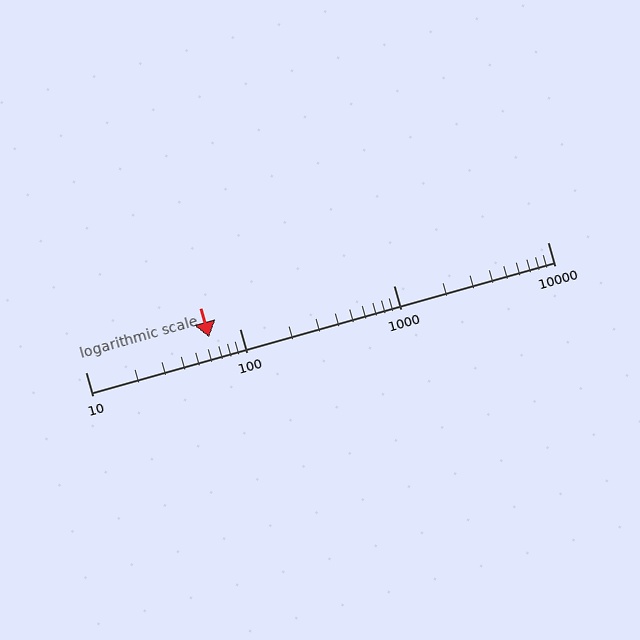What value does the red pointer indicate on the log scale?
The pointer indicates approximately 64.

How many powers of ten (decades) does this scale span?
The scale spans 3 decades, from 10 to 10000.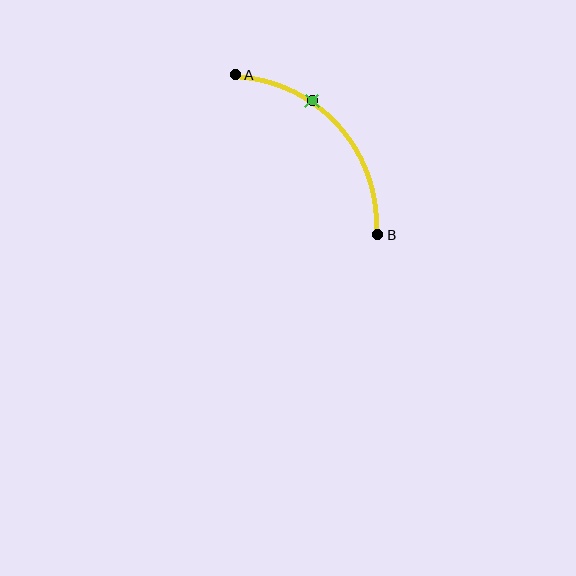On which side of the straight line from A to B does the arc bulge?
The arc bulges above and to the right of the straight line connecting A and B.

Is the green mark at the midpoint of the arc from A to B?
No. The green mark lies on the arc but is closer to endpoint A. The arc midpoint would be at the point on the curve equidistant along the arc from both A and B.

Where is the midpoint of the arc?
The arc midpoint is the point on the curve farthest from the straight line joining A and B. It sits above and to the right of that line.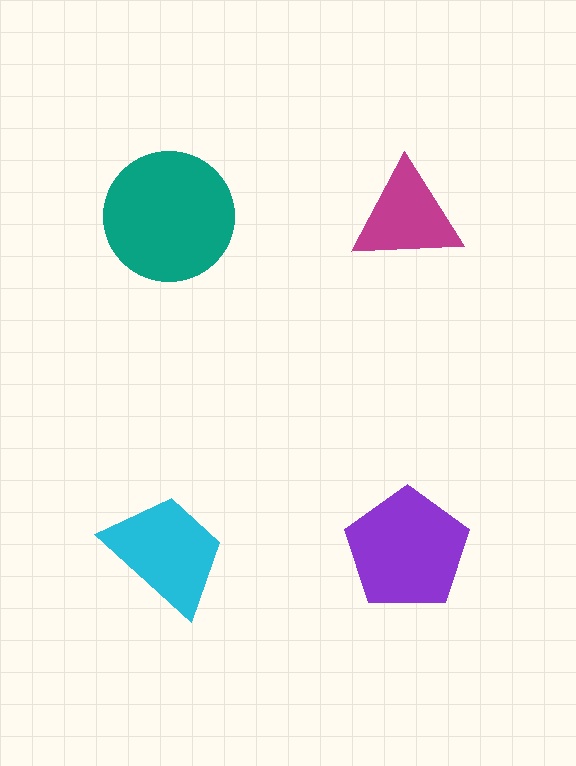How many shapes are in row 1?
2 shapes.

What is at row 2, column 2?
A purple pentagon.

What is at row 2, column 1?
A cyan trapezoid.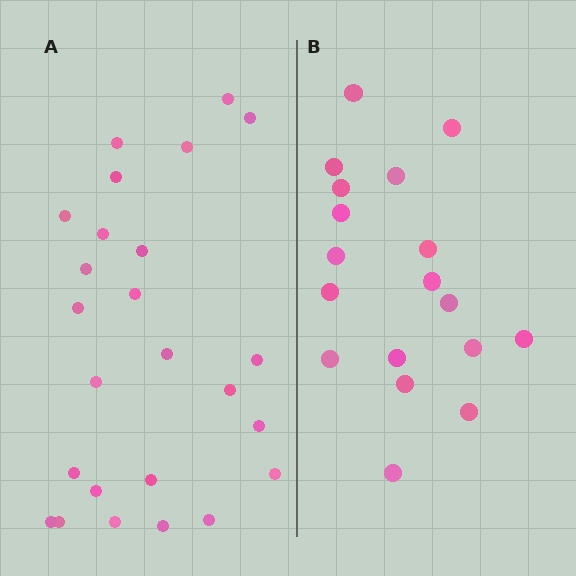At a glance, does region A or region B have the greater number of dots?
Region A (the left region) has more dots.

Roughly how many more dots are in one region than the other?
Region A has roughly 8 or so more dots than region B.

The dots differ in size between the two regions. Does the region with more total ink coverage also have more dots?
No. Region B has more total ink coverage because its dots are larger, but region A actually contains more individual dots. Total area can be misleading — the number of items is what matters here.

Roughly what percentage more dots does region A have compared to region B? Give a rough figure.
About 40% more.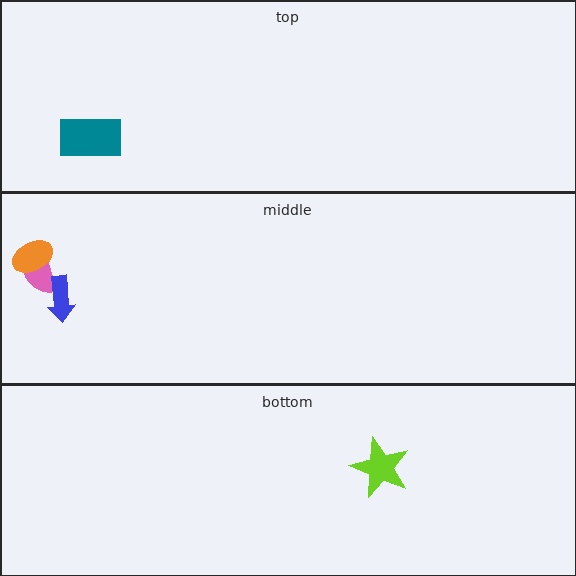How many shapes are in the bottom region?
1.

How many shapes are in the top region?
1.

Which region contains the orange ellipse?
The middle region.